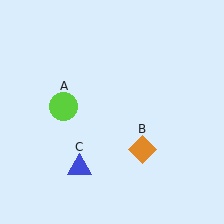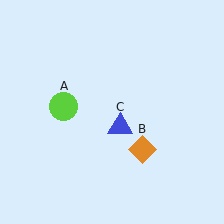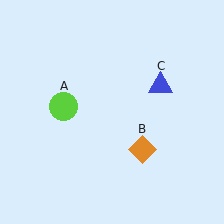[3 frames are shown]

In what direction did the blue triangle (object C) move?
The blue triangle (object C) moved up and to the right.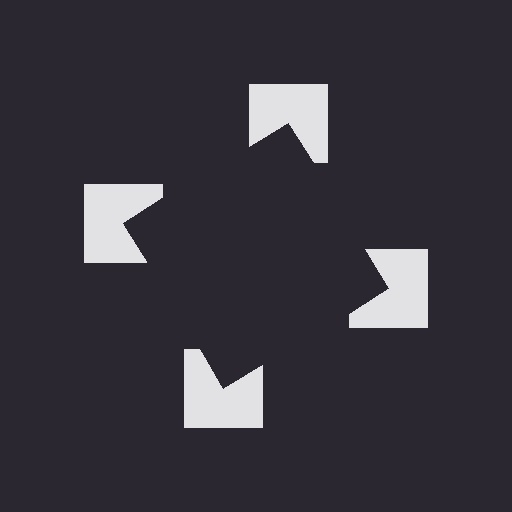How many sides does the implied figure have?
4 sides.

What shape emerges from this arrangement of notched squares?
An illusory square — its edges are inferred from the aligned wedge cuts in the notched squares, not physically drawn.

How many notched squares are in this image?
There are 4 — one at each vertex of the illusory square.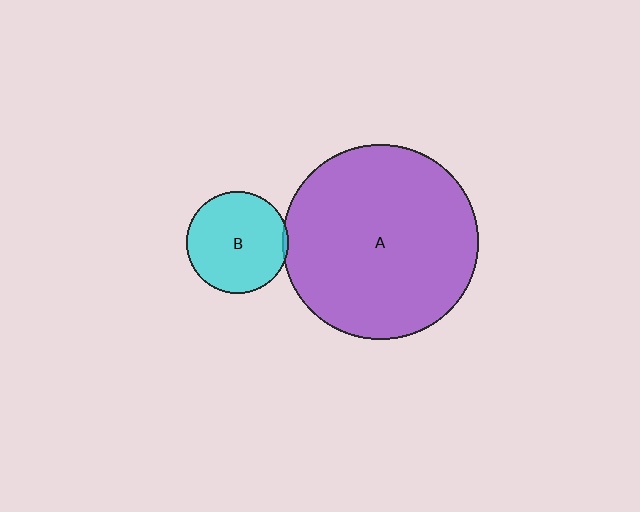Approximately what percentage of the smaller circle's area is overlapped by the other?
Approximately 5%.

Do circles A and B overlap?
Yes.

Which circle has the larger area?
Circle A (purple).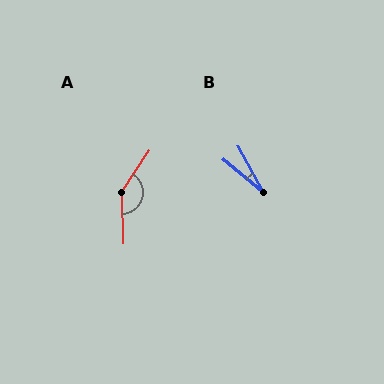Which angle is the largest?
A, at approximately 145 degrees.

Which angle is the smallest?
B, at approximately 22 degrees.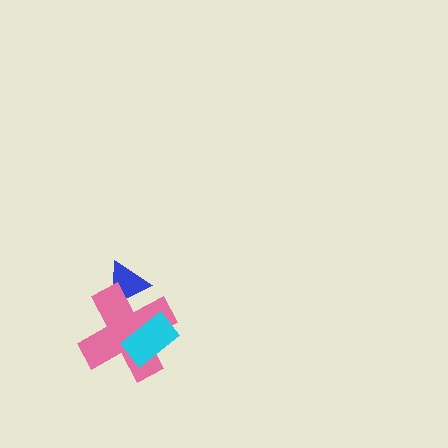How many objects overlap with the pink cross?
2 objects overlap with the pink cross.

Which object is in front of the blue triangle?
The pink cross is in front of the blue triangle.